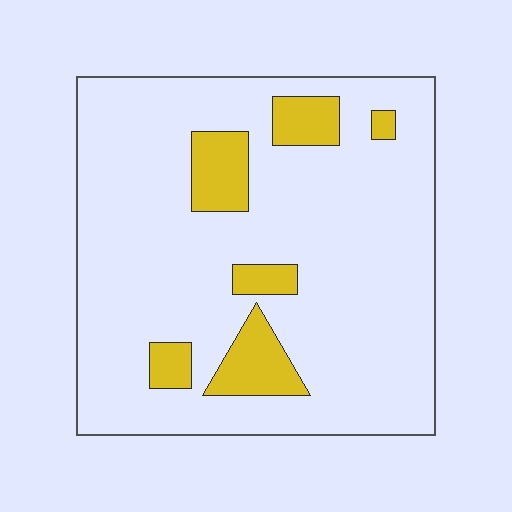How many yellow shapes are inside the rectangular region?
6.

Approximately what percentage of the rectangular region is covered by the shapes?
Approximately 15%.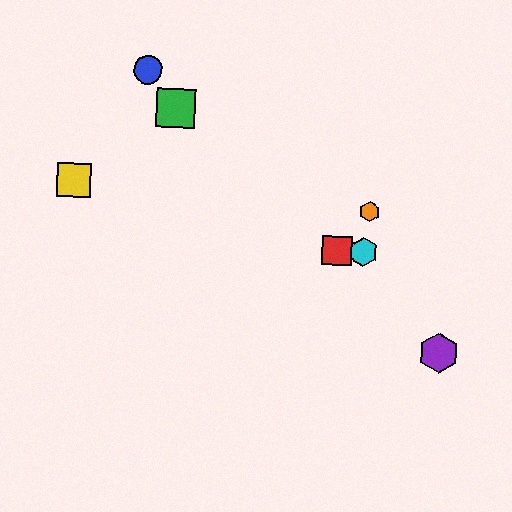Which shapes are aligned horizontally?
The red square, the cyan hexagon are aligned horizontally.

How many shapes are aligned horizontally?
2 shapes (the red square, the cyan hexagon) are aligned horizontally.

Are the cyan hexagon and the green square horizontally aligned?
No, the cyan hexagon is at y≈252 and the green square is at y≈108.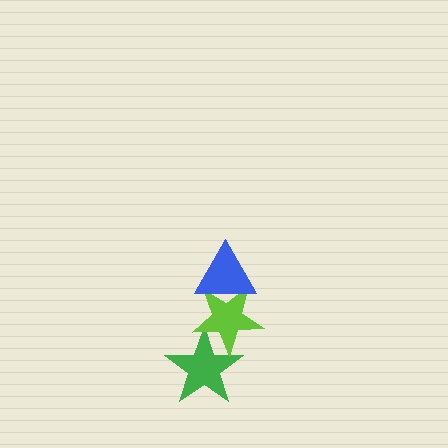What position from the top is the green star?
The green star is 3rd from the top.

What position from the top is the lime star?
The lime star is 2nd from the top.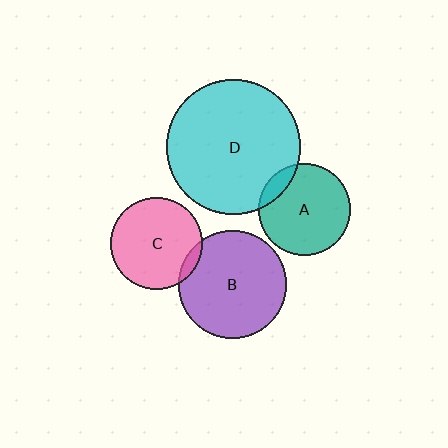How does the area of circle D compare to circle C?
Approximately 2.2 times.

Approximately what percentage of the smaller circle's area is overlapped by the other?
Approximately 10%.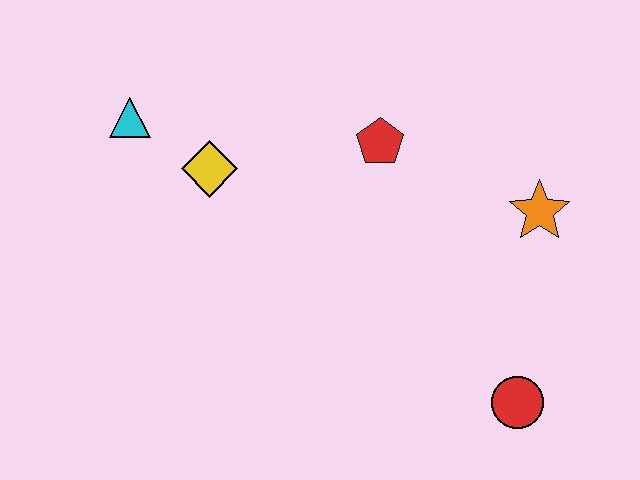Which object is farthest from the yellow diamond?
The red circle is farthest from the yellow diamond.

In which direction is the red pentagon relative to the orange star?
The red pentagon is to the left of the orange star.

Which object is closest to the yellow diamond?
The cyan triangle is closest to the yellow diamond.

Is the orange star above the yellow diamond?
No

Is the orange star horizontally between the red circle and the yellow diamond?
No